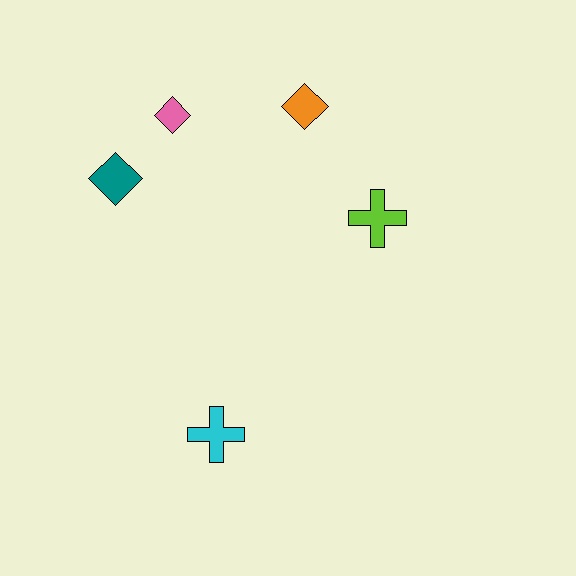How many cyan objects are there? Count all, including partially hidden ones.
There is 1 cyan object.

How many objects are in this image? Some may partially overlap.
There are 5 objects.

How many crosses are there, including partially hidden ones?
There are 2 crosses.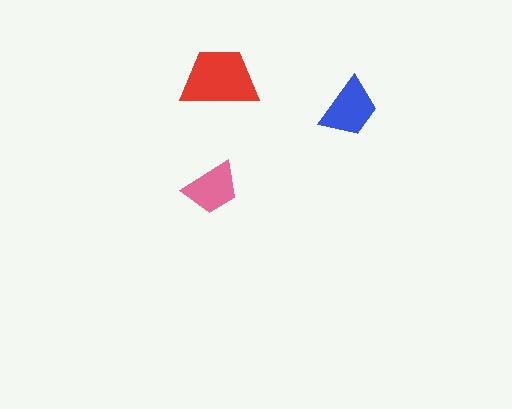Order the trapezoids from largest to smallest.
the red one, the blue one, the pink one.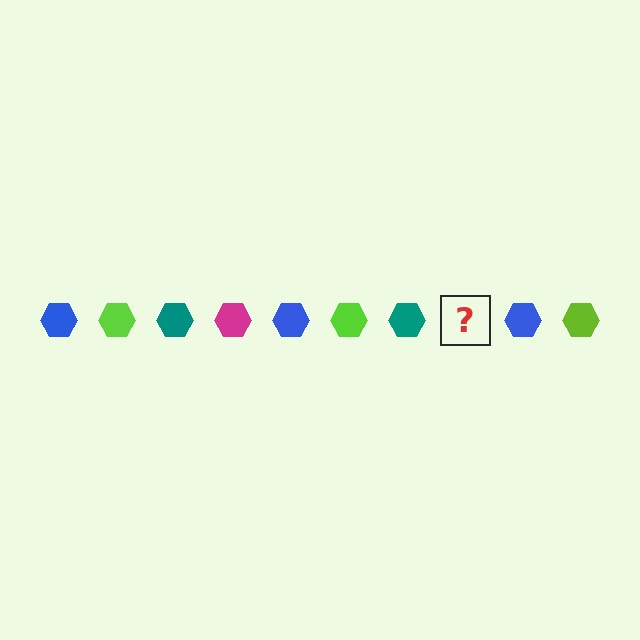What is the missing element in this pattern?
The missing element is a magenta hexagon.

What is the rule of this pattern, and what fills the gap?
The rule is that the pattern cycles through blue, lime, teal, magenta hexagons. The gap should be filled with a magenta hexagon.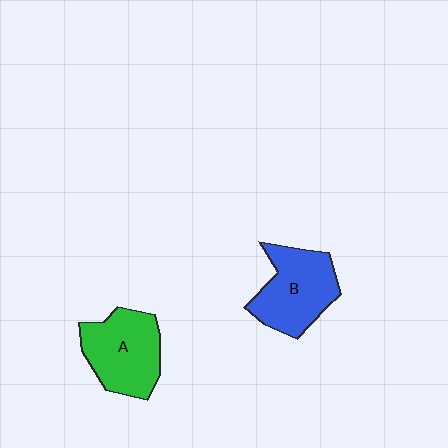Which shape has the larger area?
Shape A (green).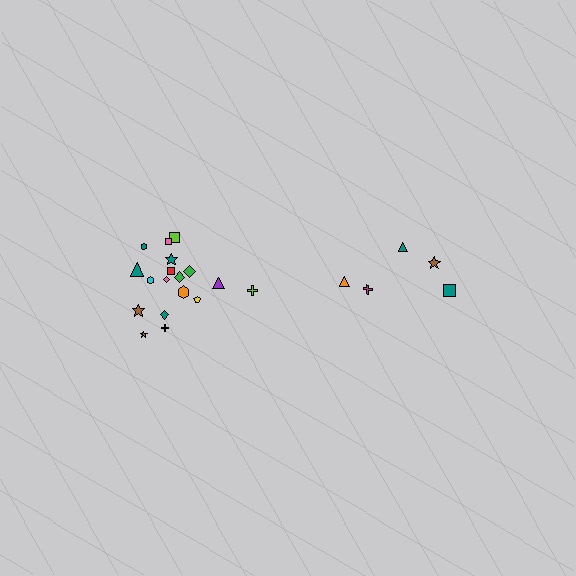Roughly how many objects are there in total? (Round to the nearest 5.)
Roughly 25 objects in total.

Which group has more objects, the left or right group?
The left group.